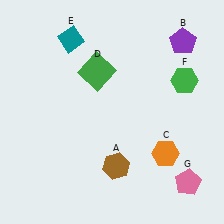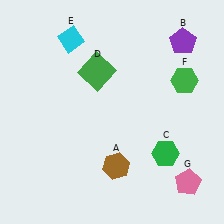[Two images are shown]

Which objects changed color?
C changed from orange to green. E changed from teal to cyan.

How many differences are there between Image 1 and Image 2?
There are 2 differences between the two images.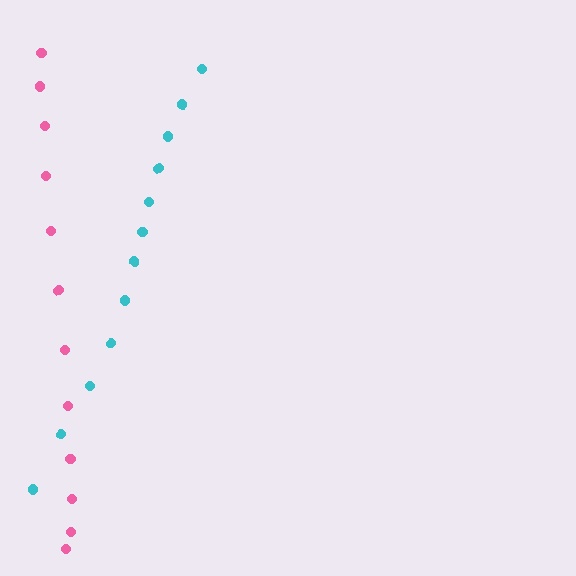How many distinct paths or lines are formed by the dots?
There are 2 distinct paths.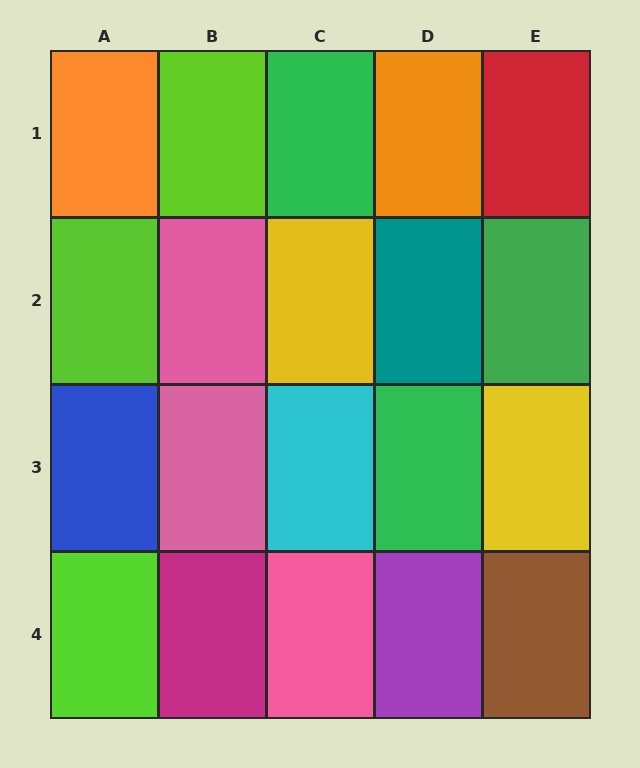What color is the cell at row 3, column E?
Yellow.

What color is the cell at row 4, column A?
Lime.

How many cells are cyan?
1 cell is cyan.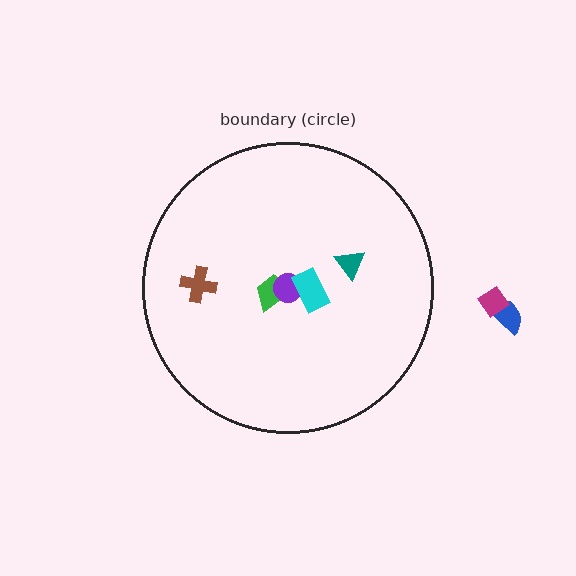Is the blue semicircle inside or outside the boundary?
Outside.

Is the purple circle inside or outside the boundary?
Inside.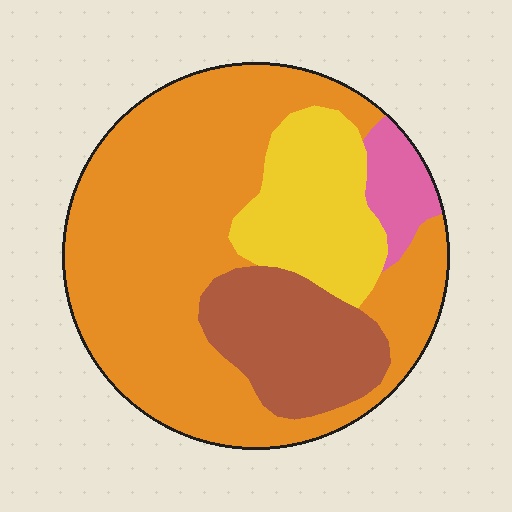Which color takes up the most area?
Orange, at roughly 60%.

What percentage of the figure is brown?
Brown covers 17% of the figure.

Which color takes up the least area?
Pink, at roughly 5%.